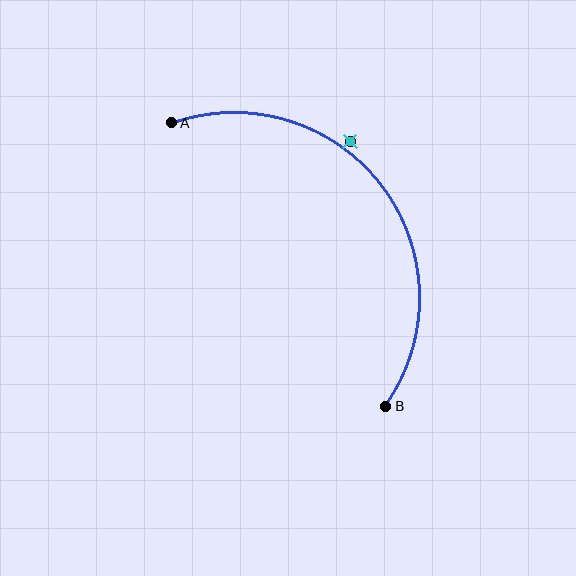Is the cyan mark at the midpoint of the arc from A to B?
No — the cyan mark does not lie on the arc at all. It sits slightly outside the curve.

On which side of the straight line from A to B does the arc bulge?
The arc bulges above and to the right of the straight line connecting A and B.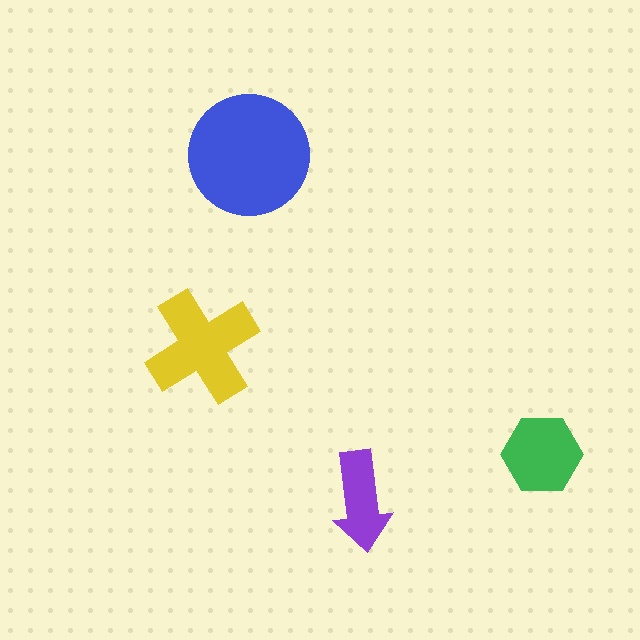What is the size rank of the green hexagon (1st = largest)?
3rd.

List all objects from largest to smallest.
The blue circle, the yellow cross, the green hexagon, the purple arrow.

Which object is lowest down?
The purple arrow is bottommost.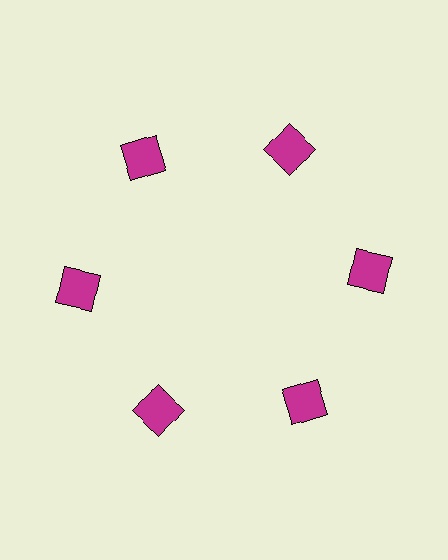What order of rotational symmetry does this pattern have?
This pattern has 6-fold rotational symmetry.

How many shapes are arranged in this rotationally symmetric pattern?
There are 6 shapes, arranged in 6 groups of 1.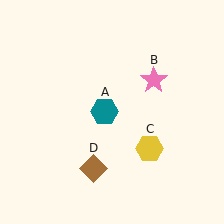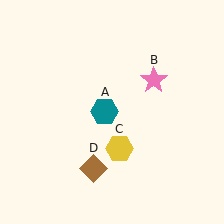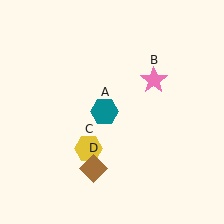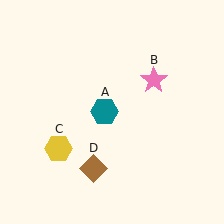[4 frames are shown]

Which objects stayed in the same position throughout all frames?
Teal hexagon (object A) and pink star (object B) and brown diamond (object D) remained stationary.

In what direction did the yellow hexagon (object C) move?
The yellow hexagon (object C) moved left.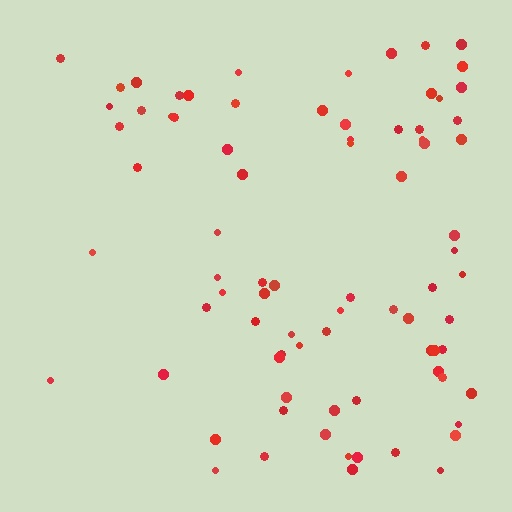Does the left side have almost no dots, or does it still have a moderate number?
Still a moderate number, just noticeably fewer than the right.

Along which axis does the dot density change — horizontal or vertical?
Horizontal.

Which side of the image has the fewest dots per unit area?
The left.